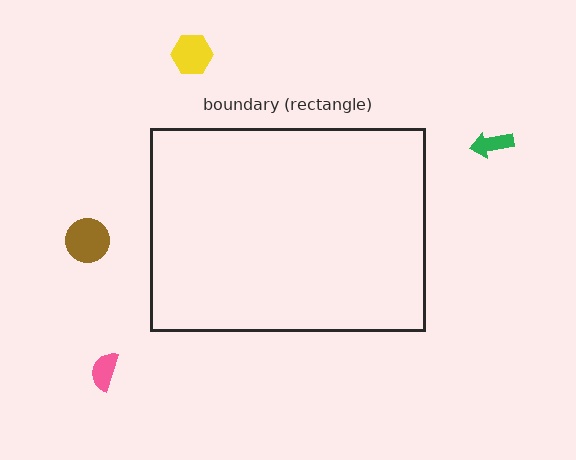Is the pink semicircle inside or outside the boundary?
Outside.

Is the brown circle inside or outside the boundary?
Outside.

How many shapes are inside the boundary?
0 inside, 4 outside.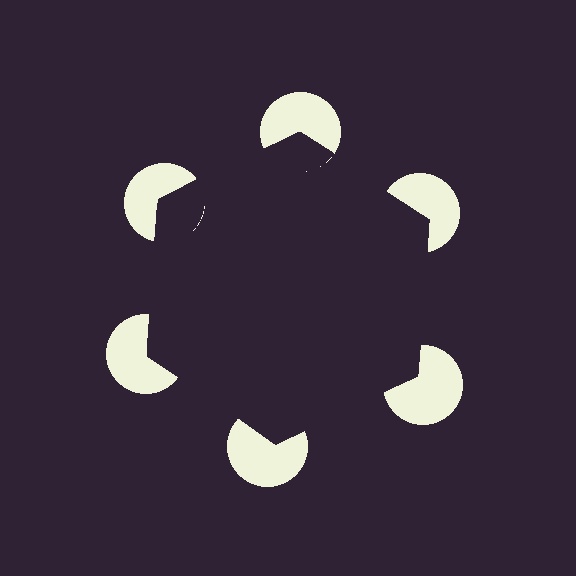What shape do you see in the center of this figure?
An illusory hexagon — its edges are inferred from the aligned wedge cuts in the pac-man discs, not physically drawn.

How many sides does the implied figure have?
6 sides.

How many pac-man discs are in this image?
There are 6 — one at each vertex of the illusory hexagon.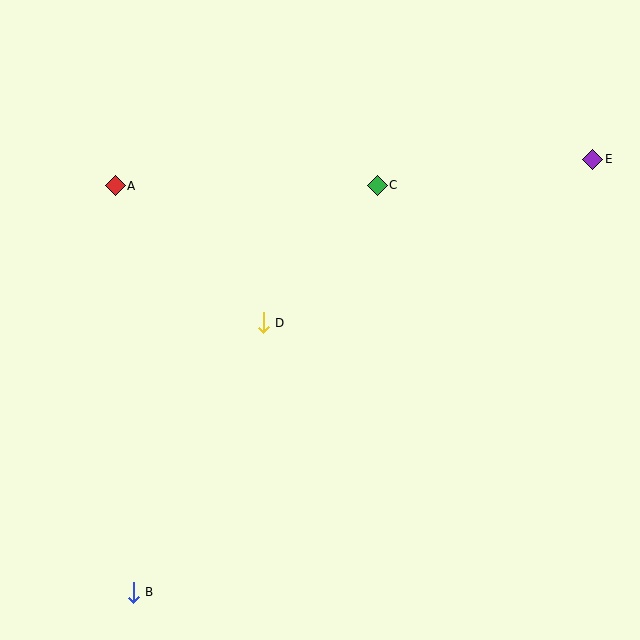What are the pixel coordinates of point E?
Point E is at (593, 159).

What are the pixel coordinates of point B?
Point B is at (133, 592).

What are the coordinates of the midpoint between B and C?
The midpoint between B and C is at (255, 389).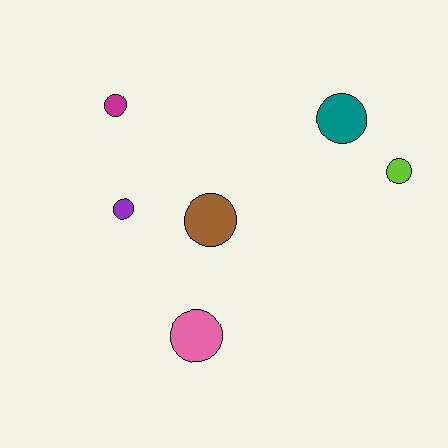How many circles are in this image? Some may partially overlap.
There are 6 circles.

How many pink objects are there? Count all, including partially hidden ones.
There is 1 pink object.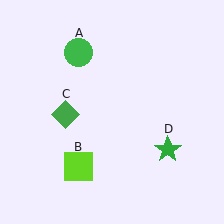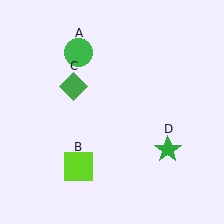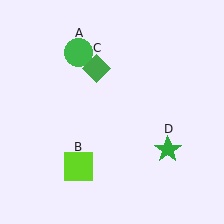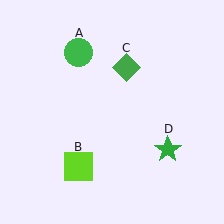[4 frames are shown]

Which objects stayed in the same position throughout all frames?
Green circle (object A) and lime square (object B) and green star (object D) remained stationary.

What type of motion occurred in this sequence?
The green diamond (object C) rotated clockwise around the center of the scene.